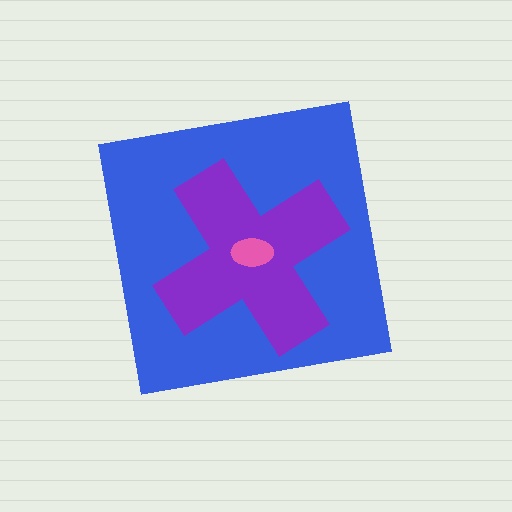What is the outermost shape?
The blue square.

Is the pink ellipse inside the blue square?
Yes.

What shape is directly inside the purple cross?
The pink ellipse.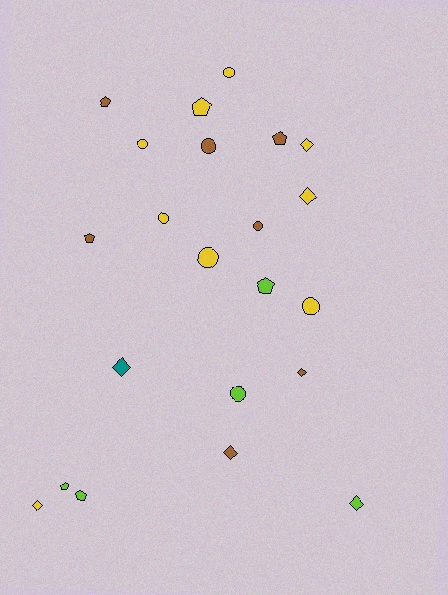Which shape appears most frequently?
Circle, with 8 objects.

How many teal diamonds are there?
There is 1 teal diamond.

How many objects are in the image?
There are 22 objects.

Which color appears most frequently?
Yellow, with 9 objects.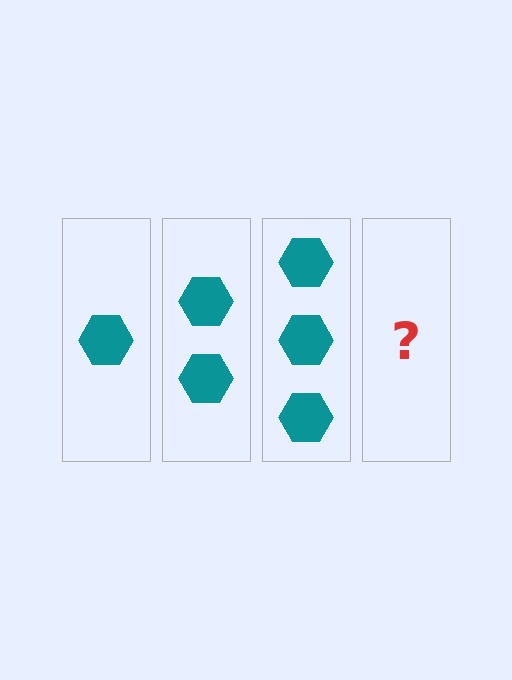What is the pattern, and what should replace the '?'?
The pattern is that each step adds one more hexagon. The '?' should be 4 hexagons.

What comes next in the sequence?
The next element should be 4 hexagons.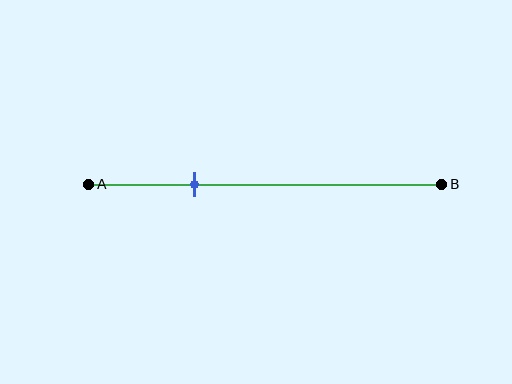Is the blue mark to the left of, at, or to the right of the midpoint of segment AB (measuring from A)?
The blue mark is to the left of the midpoint of segment AB.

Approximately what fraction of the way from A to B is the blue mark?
The blue mark is approximately 30% of the way from A to B.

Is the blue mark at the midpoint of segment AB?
No, the mark is at about 30% from A, not at the 50% midpoint.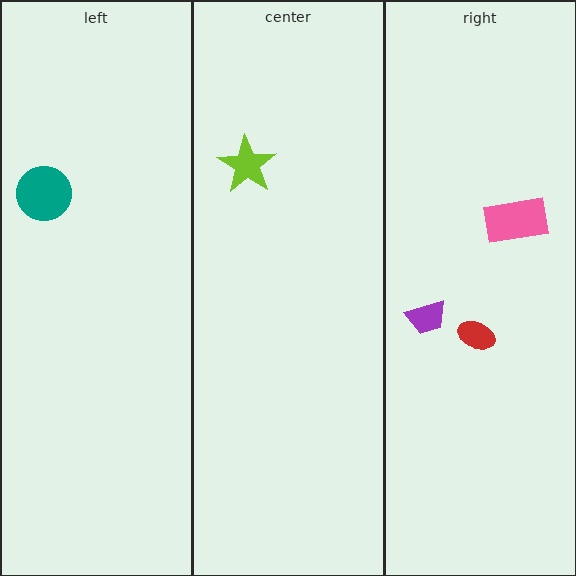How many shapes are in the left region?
1.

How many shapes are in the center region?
1.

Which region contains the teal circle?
The left region.